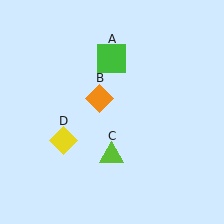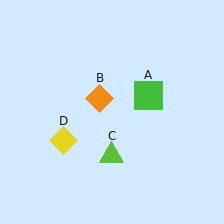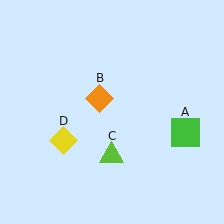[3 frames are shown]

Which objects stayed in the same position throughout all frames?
Orange diamond (object B) and lime triangle (object C) and yellow diamond (object D) remained stationary.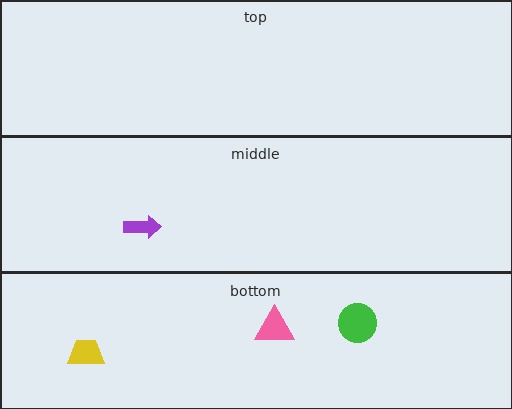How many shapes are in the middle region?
1.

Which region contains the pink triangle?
The bottom region.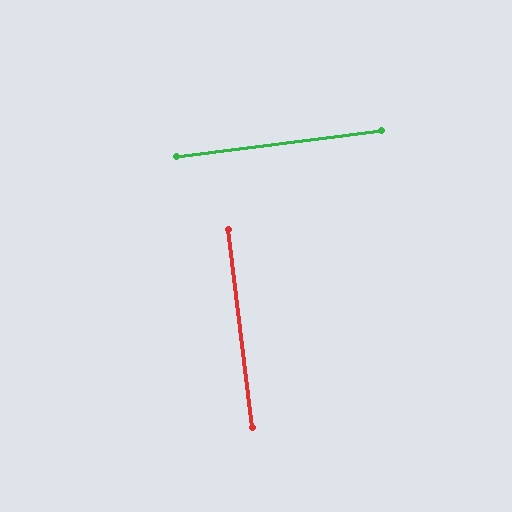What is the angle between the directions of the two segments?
Approximately 90 degrees.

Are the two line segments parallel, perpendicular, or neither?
Perpendicular — they meet at approximately 90°.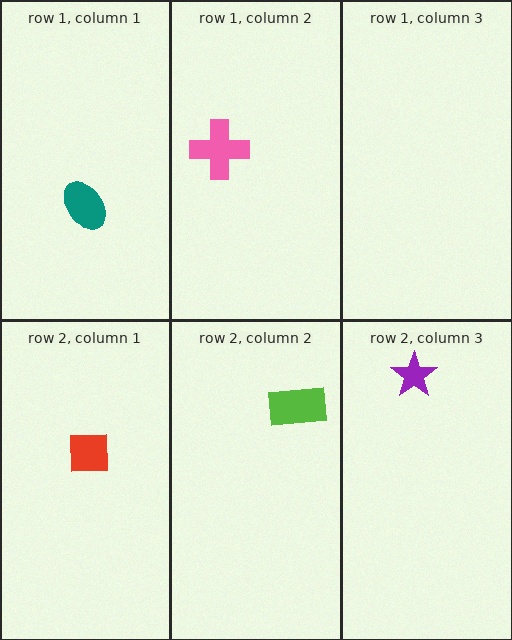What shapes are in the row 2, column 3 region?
The purple star.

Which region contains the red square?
The row 2, column 1 region.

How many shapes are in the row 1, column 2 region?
1.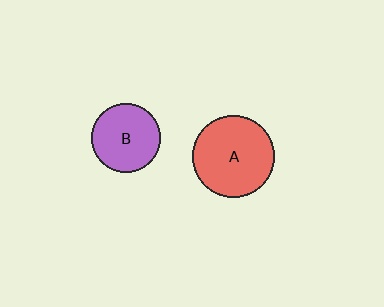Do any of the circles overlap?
No, none of the circles overlap.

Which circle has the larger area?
Circle A (red).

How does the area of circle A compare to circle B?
Approximately 1.4 times.